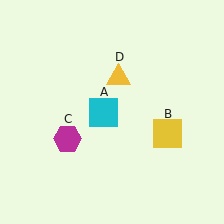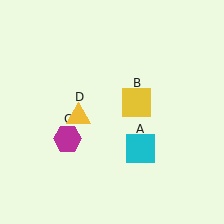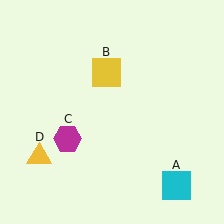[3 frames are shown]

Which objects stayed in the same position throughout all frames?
Magenta hexagon (object C) remained stationary.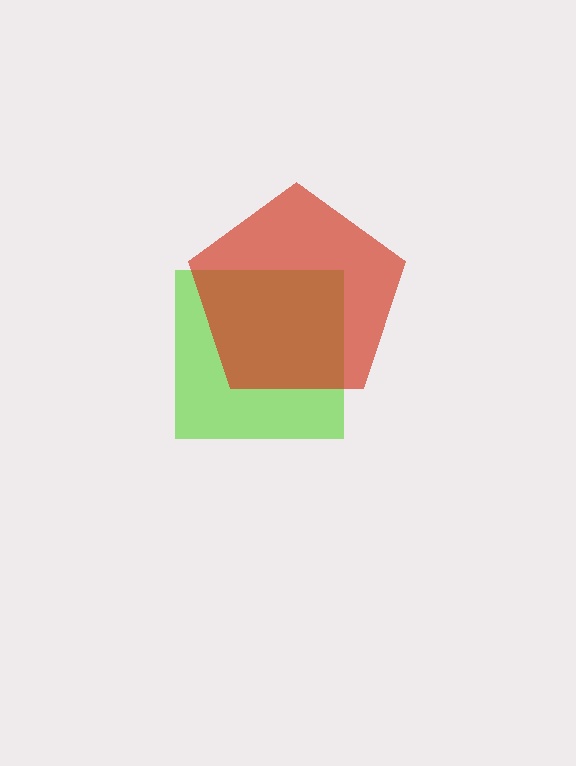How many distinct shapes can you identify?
There are 2 distinct shapes: a lime square, a red pentagon.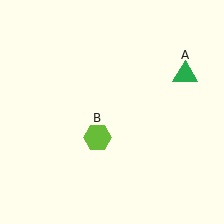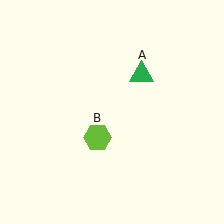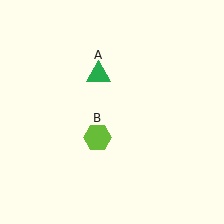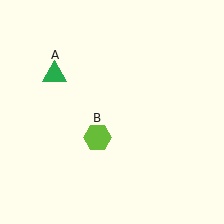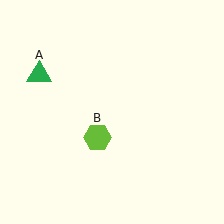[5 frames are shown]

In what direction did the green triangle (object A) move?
The green triangle (object A) moved left.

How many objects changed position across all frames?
1 object changed position: green triangle (object A).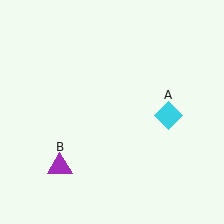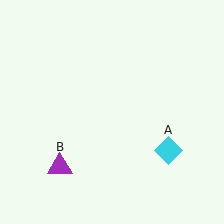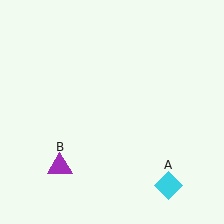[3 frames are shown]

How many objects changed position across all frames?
1 object changed position: cyan diamond (object A).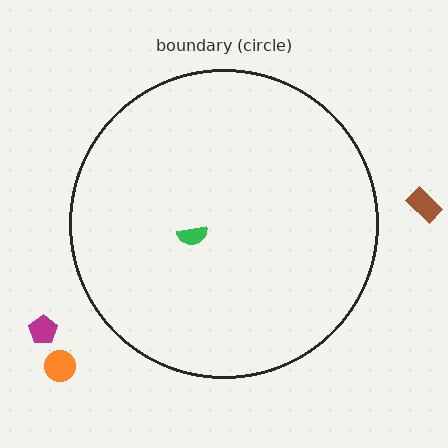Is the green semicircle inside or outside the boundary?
Inside.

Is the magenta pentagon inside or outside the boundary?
Outside.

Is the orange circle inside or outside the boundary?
Outside.